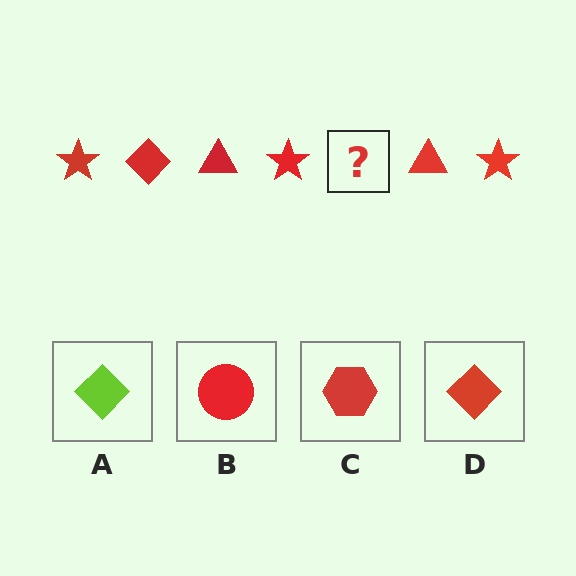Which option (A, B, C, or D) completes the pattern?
D.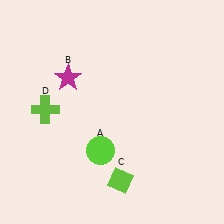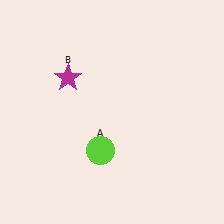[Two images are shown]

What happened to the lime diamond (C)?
The lime diamond (C) was removed in Image 2. It was in the bottom-right area of Image 1.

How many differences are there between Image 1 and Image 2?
There are 2 differences between the two images.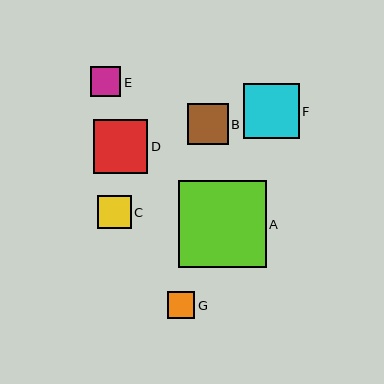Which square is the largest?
Square A is the largest with a size of approximately 88 pixels.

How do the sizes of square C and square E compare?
Square C and square E are approximately the same size.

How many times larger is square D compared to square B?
Square D is approximately 1.3 times the size of square B.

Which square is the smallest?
Square G is the smallest with a size of approximately 28 pixels.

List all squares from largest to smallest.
From largest to smallest: A, F, D, B, C, E, G.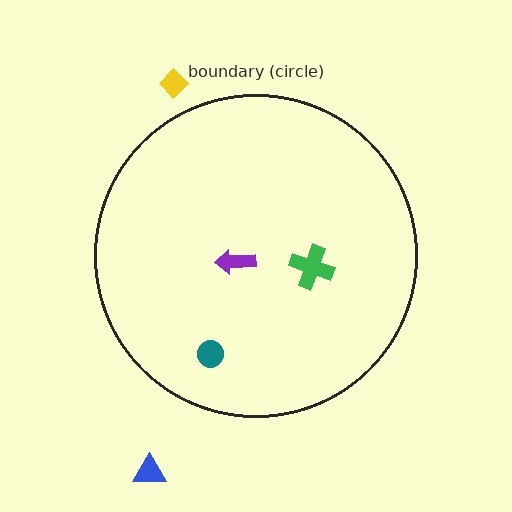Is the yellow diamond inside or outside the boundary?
Outside.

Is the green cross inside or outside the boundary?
Inside.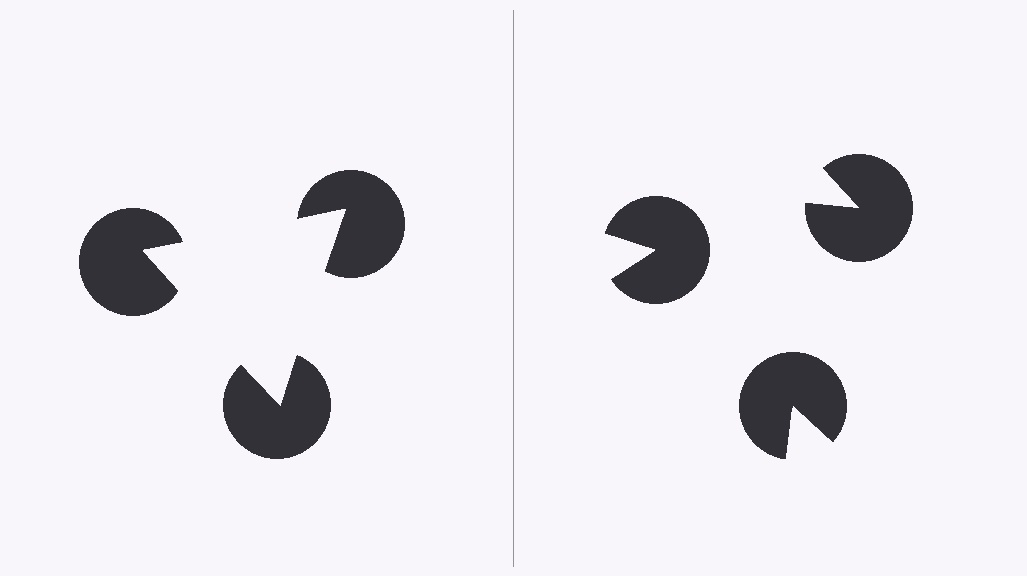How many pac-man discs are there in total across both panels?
6 — 3 on each side.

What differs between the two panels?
The pac-man discs are positioned identically on both sides; only the wedge orientations differ. On the left they align to a triangle; on the right they are misaligned.